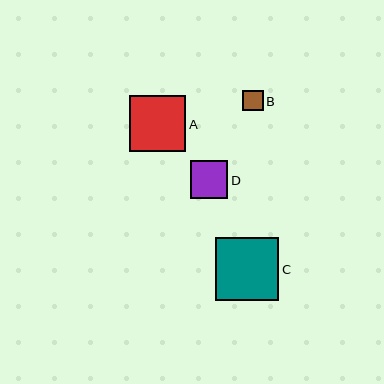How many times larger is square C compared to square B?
Square C is approximately 3.1 times the size of square B.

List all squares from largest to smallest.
From largest to smallest: C, A, D, B.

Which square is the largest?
Square C is the largest with a size of approximately 63 pixels.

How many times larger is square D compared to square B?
Square D is approximately 1.8 times the size of square B.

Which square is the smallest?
Square B is the smallest with a size of approximately 20 pixels.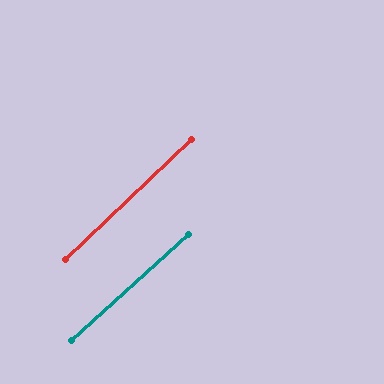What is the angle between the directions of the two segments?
Approximately 1 degree.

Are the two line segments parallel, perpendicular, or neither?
Parallel — their directions differ by only 1.4°.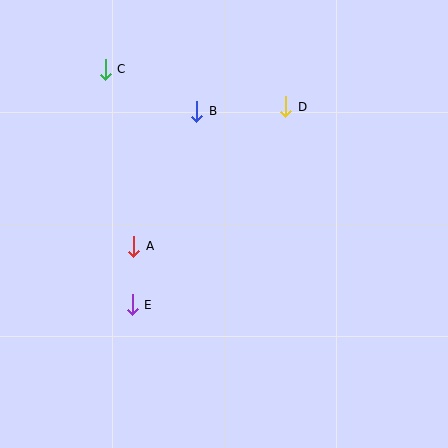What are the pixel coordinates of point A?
Point A is at (134, 246).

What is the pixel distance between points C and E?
The distance between C and E is 237 pixels.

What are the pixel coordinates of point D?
Point D is at (286, 107).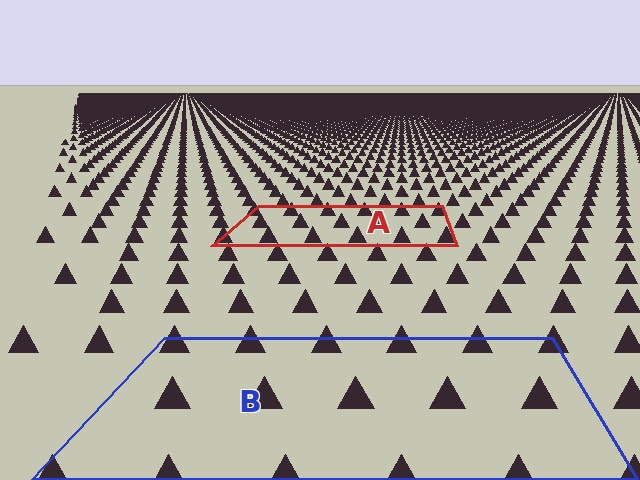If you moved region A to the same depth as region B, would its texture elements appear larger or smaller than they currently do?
They would appear larger. At a closer depth, the same texture elements are projected at a bigger on-screen size.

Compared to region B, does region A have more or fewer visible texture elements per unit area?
Region A has more texture elements per unit area — they are packed more densely because it is farther away.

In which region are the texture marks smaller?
The texture marks are smaller in region A, because it is farther away.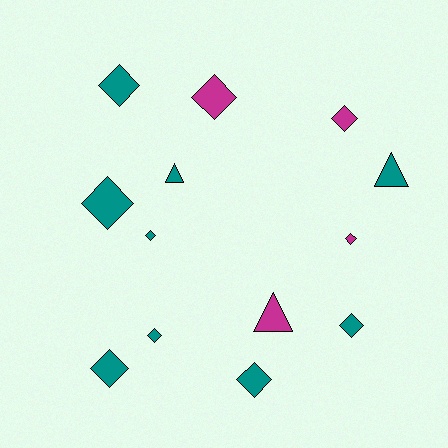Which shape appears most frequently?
Diamond, with 10 objects.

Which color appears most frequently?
Teal, with 9 objects.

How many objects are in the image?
There are 13 objects.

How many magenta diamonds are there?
There are 3 magenta diamonds.